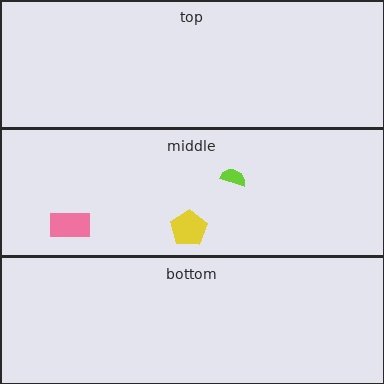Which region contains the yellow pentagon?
The middle region.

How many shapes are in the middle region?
3.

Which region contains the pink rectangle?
The middle region.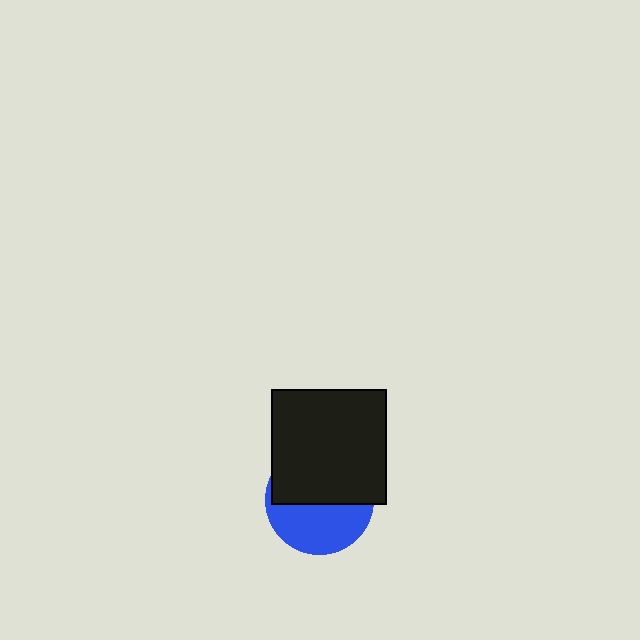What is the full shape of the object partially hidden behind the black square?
The partially hidden object is a blue circle.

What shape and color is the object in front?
The object in front is a black square.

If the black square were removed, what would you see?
You would see the complete blue circle.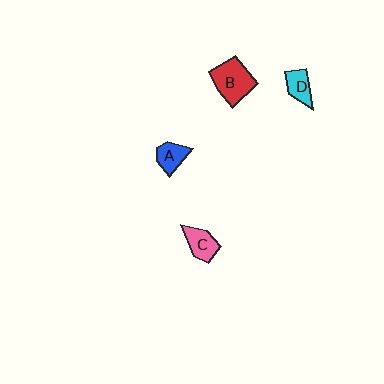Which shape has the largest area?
Shape B (red).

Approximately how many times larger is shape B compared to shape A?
Approximately 1.9 times.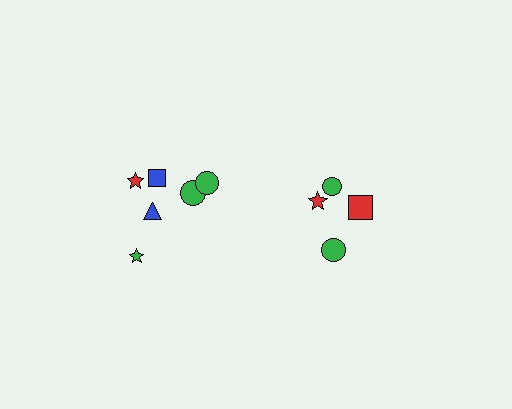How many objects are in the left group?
There are 6 objects.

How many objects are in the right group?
There are 4 objects.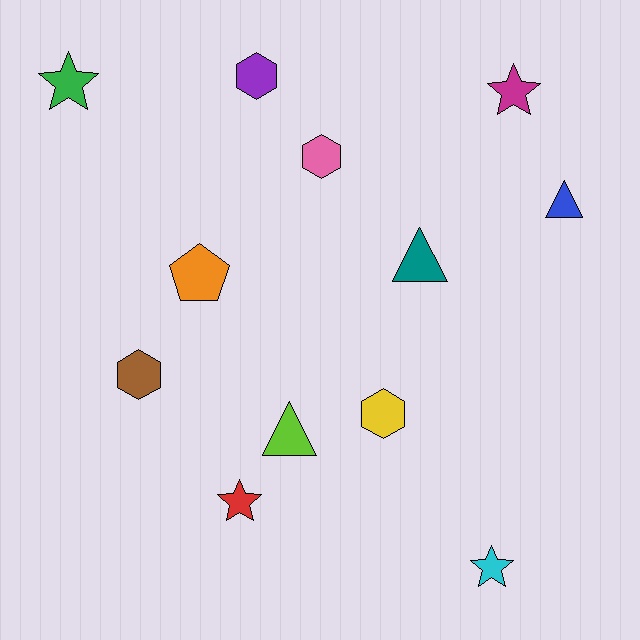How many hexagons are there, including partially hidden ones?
There are 4 hexagons.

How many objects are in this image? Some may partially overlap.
There are 12 objects.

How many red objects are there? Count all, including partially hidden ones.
There is 1 red object.